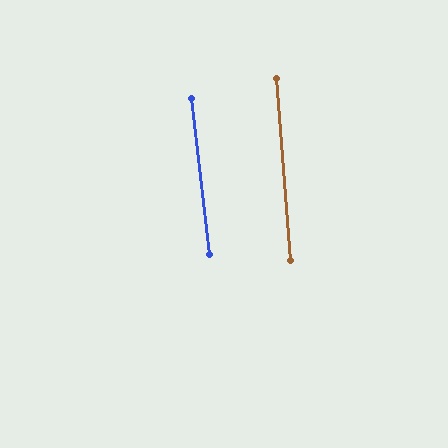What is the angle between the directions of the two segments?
Approximately 2 degrees.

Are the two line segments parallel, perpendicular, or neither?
Parallel — their directions differ by only 1.7°.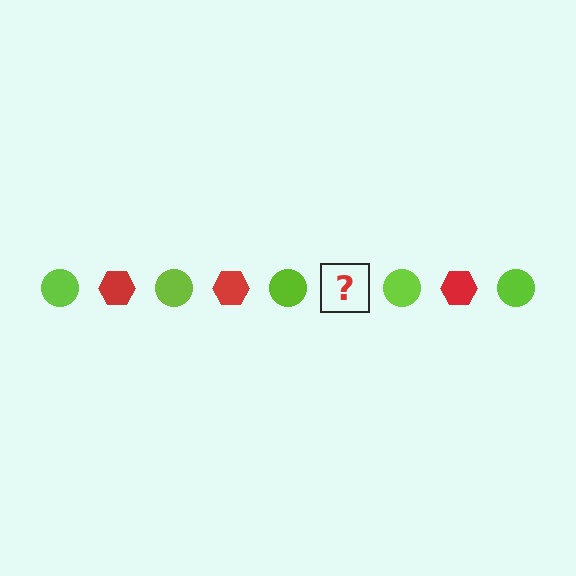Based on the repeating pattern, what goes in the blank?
The blank should be a red hexagon.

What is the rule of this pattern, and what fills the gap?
The rule is that the pattern alternates between lime circle and red hexagon. The gap should be filled with a red hexagon.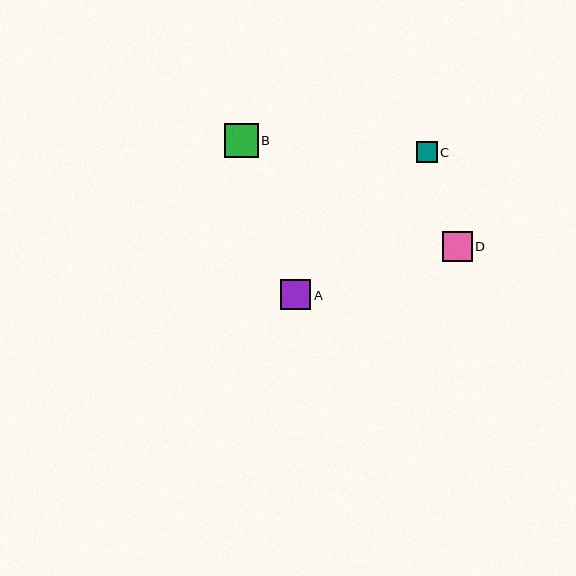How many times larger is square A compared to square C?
Square A is approximately 1.5 times the size of square C.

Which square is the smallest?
Square C is the smallest with a size of approximately 20 pixels.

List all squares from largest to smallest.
From largest to smallest: B, A, D, C.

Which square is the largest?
Square B is the largest with a size of approximately 34 pixels.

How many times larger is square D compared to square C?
Square D is approximately 1.4 times the size of square C.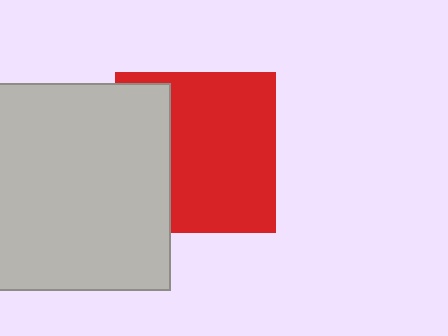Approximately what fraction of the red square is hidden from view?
Roughly 32% of the red square is hidden behind the light gray square.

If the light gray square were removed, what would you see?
You would see the complete red square.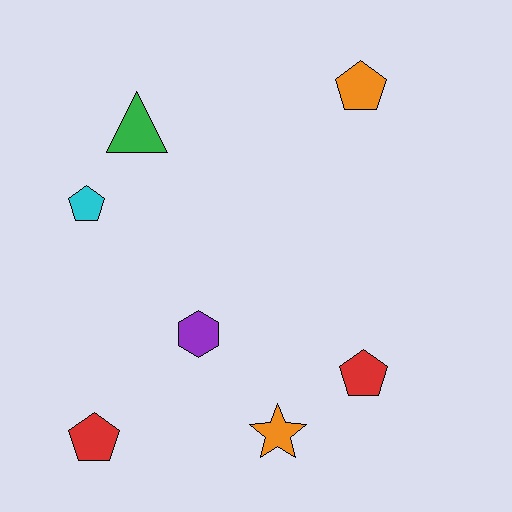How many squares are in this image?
There are no squares.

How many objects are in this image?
There are 7 objects.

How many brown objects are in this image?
There are no brown objects.